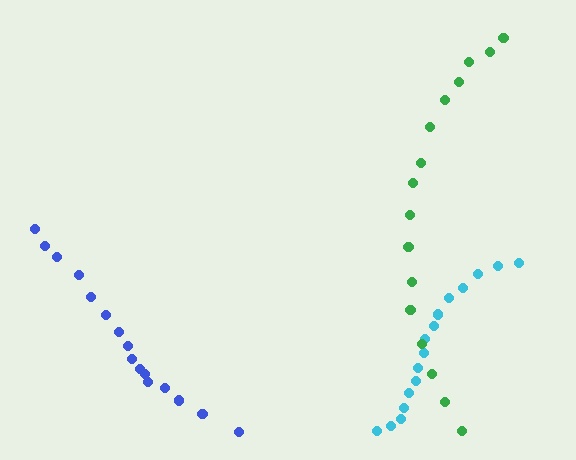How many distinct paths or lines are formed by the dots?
There are 3 distinct paths.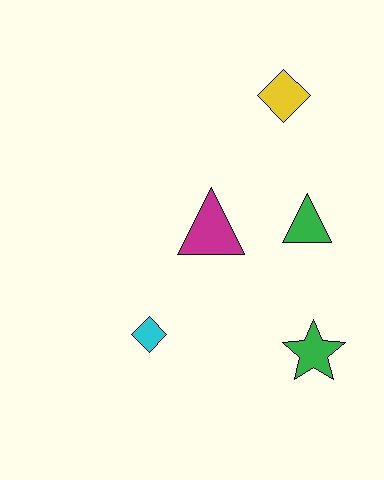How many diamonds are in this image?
There are 2 diamonds.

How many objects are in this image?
There are 5 objects.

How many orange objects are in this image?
There are no orange objects.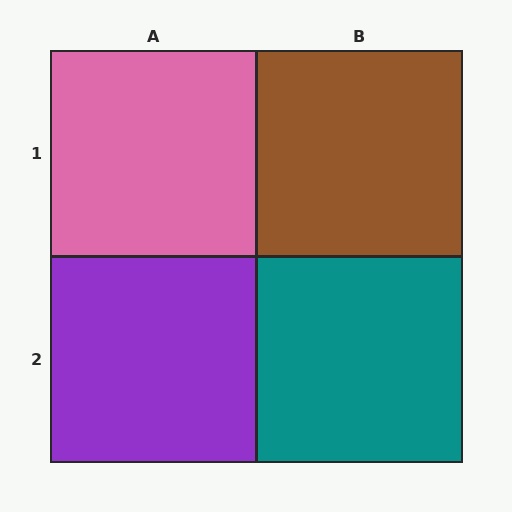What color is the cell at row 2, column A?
Purple.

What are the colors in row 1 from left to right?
Pink, brown.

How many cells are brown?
1 cell is brown.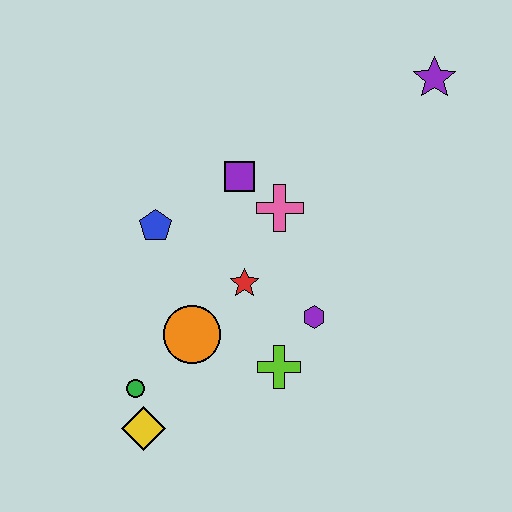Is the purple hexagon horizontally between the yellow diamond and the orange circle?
No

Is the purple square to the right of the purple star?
No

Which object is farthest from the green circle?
The purple star is farthest from the green circle.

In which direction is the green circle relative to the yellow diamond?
The green circle is above the yellow diamond.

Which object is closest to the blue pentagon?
The purple square is closest to the blue pentagon.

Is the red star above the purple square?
No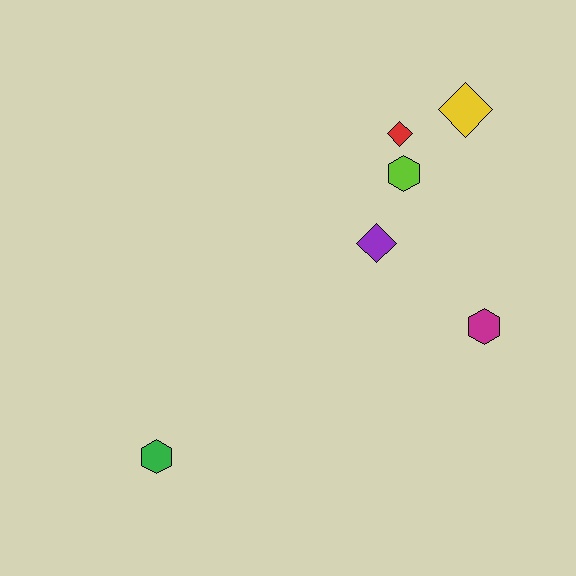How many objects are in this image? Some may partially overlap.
There are 6 objects.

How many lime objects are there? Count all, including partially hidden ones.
There is 1 lime object.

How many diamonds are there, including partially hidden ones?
There are 3 diamonds.